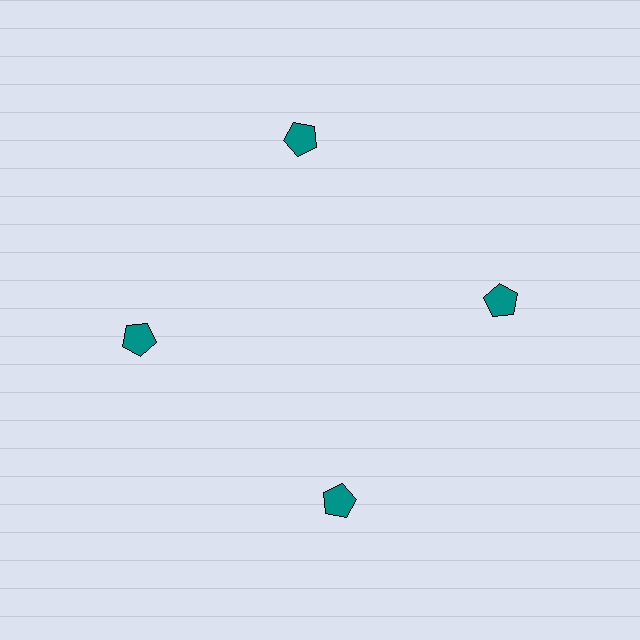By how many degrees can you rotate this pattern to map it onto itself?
The pattern maps onto itself every 90 degrees of rotation.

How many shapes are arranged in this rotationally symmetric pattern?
There are 4 shapes, arranged in 4 groups of 1.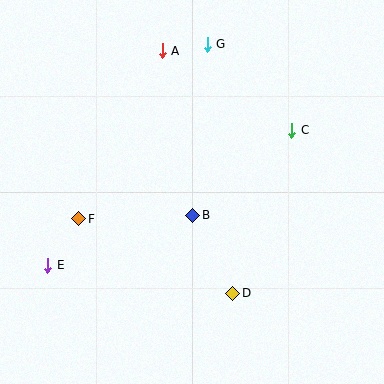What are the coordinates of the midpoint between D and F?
The midpoint between D and F is at (156, 256).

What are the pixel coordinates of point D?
Point D is at (233, 293).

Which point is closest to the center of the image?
Point B at (193, 215) is closest to the center.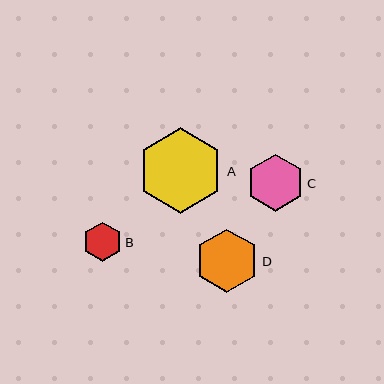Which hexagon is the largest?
Hexagon A is the largest with a size of approximately 86 pixels.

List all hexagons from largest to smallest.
From largest to smallest: A, D, C, B.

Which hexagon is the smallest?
Hexagon B is the smallest with a size of approximately 39 pixels.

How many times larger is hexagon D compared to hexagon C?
Hexagon D is approximately 1.1 times the size of hexagon C.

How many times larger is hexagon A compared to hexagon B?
Hexagon A is approximately 2.2 times the size of hexagon B.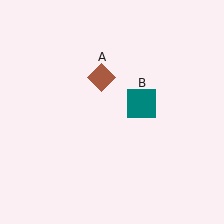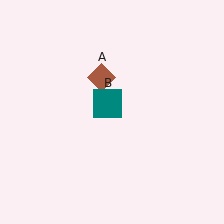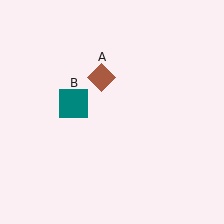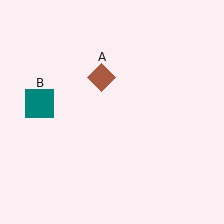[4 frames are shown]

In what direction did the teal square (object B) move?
The teal square (object B) moved left.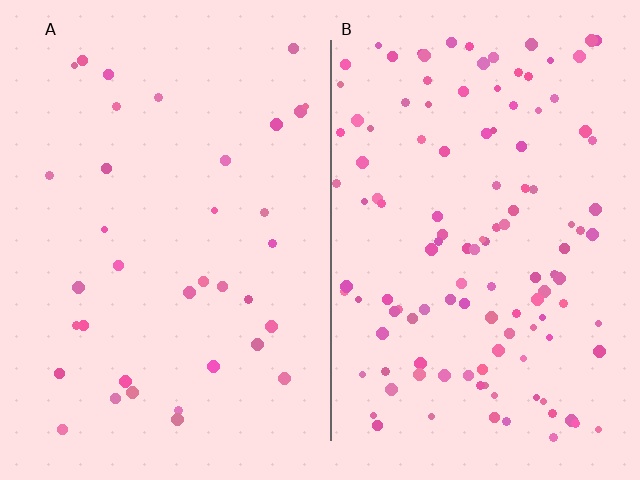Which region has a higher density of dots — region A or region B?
B (the right).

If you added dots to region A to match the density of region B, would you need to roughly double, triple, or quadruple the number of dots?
Approximately quadruple.